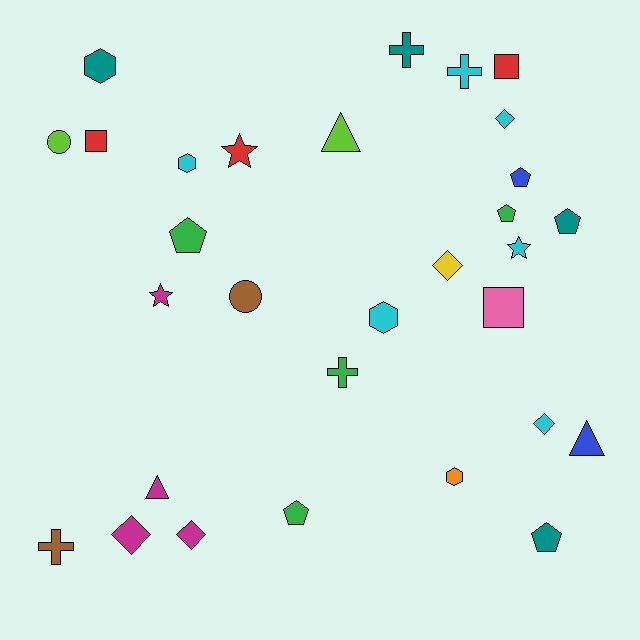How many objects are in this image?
There are 30 objects.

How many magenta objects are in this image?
There are 4 magenta objects.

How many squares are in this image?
There are 3 squares.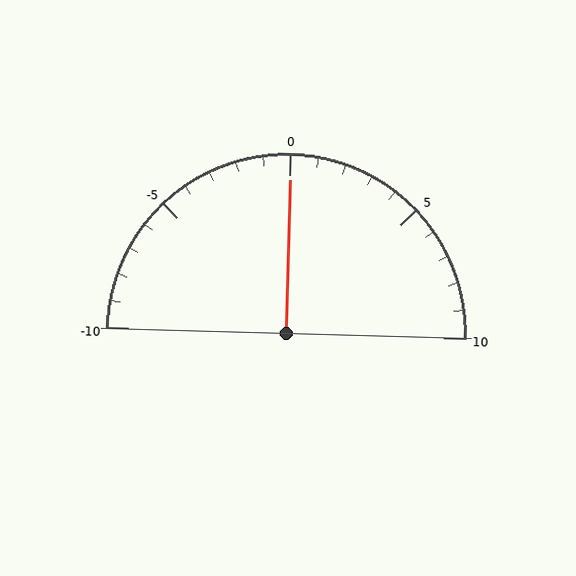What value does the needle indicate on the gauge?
The needle indicates approximately 0.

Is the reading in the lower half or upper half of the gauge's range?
The reading is in the upper half of the range (-10 to 10).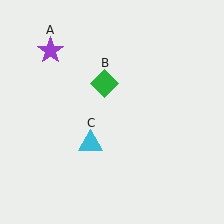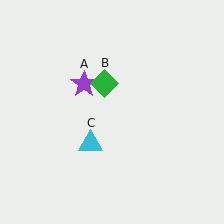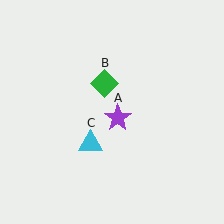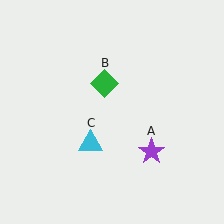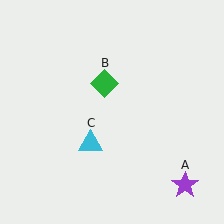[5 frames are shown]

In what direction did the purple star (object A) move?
The purple star (object A) moved down and to the right.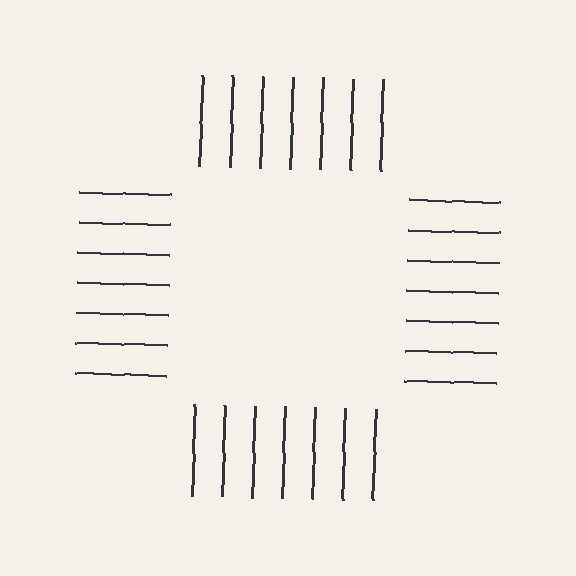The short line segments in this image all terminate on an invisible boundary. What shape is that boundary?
An illusory square — the line segments terminate on its edges but no continuous stroke is drawn.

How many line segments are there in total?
28 — 7 along each of the 4 edges.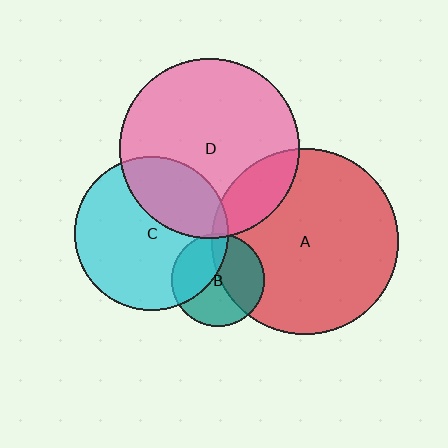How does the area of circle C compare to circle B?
Approximately 2.7 times.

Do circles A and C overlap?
Yes.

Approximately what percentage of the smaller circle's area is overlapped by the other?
Approximately 5%.